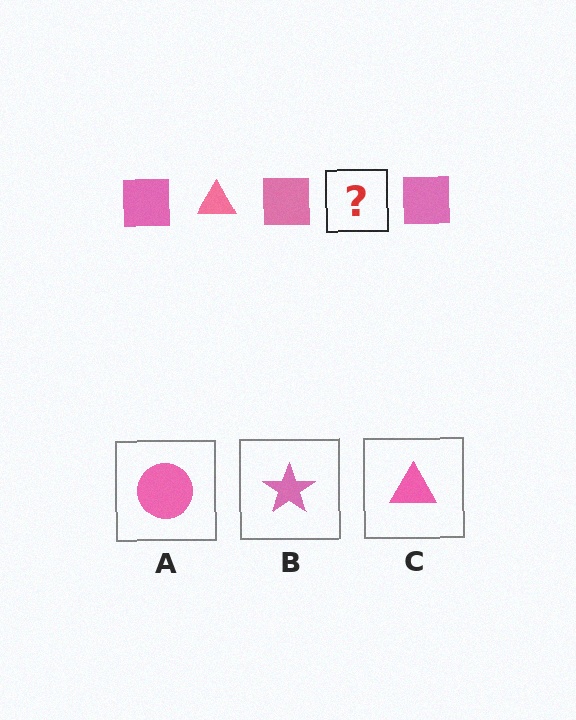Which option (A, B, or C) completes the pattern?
C.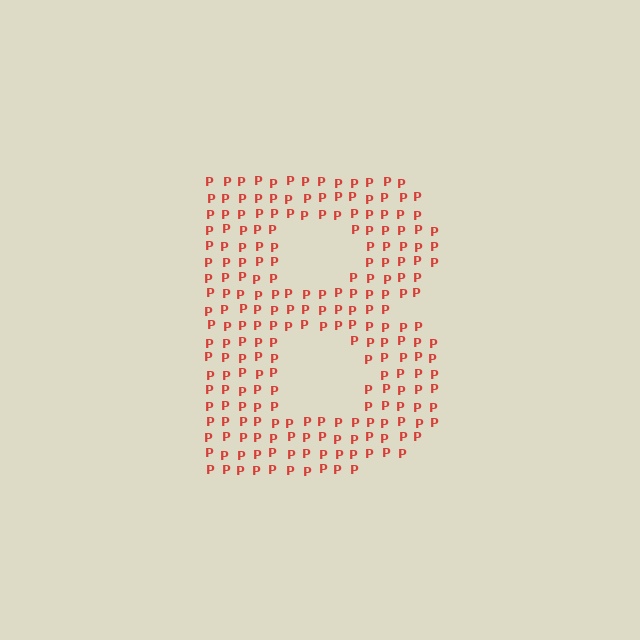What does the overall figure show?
The overall figure shows the letter B.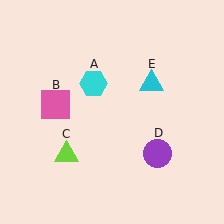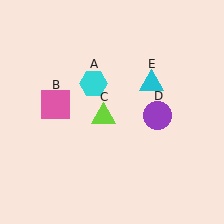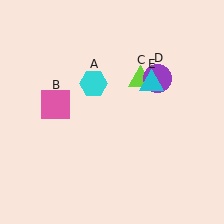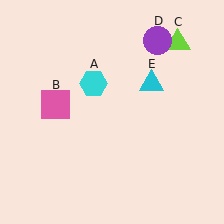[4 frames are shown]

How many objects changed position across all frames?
2 objects changed position: lime triangle (object C), purple circle (object D).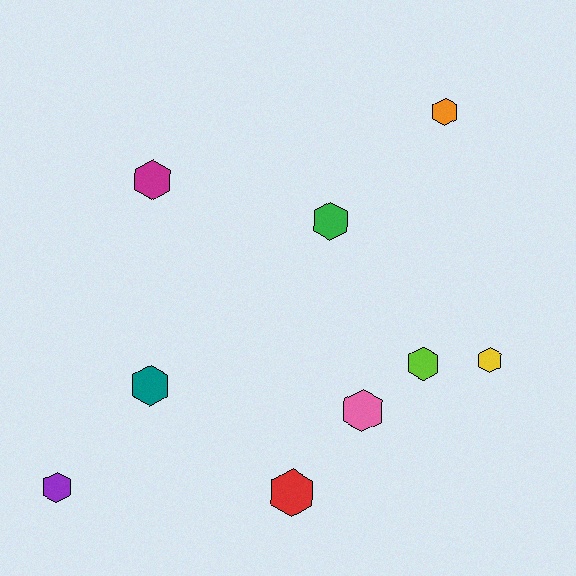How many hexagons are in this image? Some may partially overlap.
There are 9 hexagons.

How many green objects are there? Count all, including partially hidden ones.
There is 1 green object.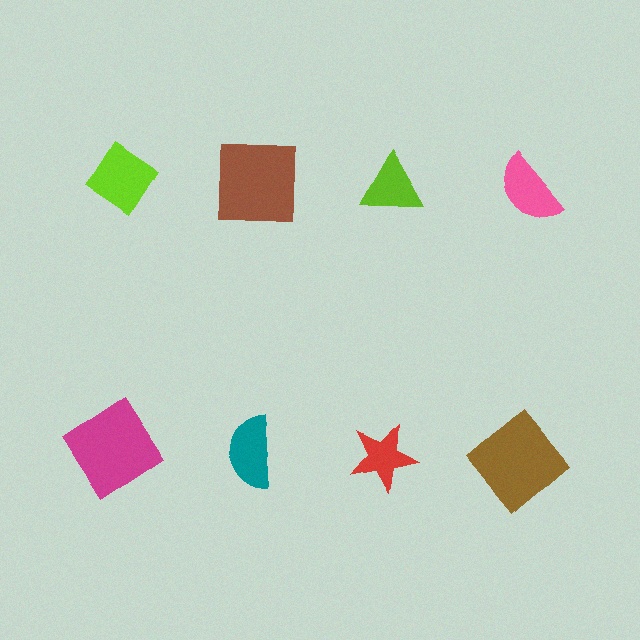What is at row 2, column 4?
A brown diamond.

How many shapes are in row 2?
4 shapes.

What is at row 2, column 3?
A red star.